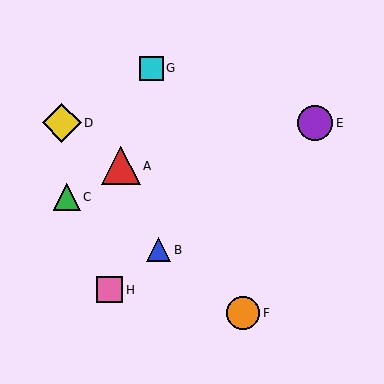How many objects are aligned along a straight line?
3 objects (B, E, H) are aligned along a straight line.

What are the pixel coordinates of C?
Object C is at (67, 197).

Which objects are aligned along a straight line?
Objects B, E, H are aligned along a straight line.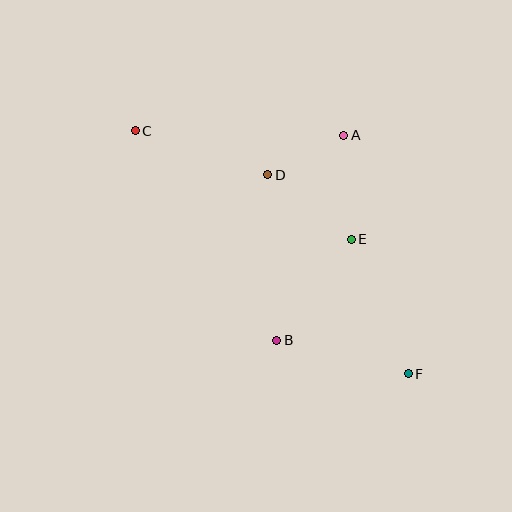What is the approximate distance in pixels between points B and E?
The distance between B and E is approximately 125 pixels.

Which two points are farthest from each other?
Points C and F are farthest from each other.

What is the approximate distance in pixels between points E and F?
The distance between E and F is approximately 146 pixels.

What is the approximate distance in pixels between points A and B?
The distance between A and B is approximately 216 pixels.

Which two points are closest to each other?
Points A and D are closest to each other.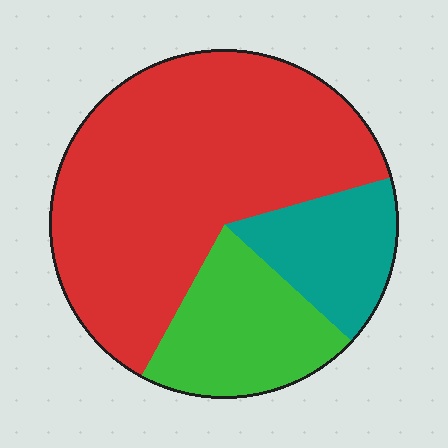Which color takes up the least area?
Teal, at roughly 15%.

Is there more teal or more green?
Green.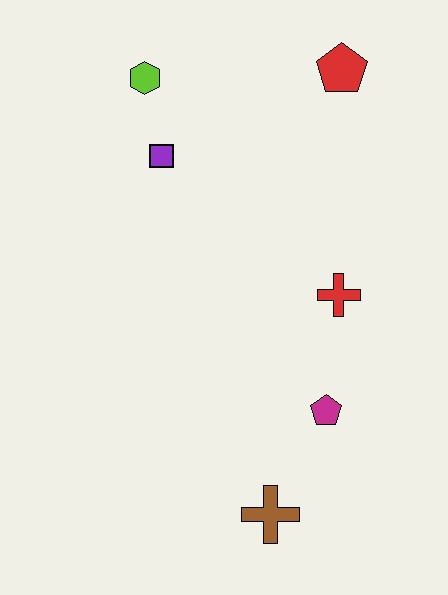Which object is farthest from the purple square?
The brown cross is farthest from the purple square.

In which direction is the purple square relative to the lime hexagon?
The purple square is below the lime hexagon.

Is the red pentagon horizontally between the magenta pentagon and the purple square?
No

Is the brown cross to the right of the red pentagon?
No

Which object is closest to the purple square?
The lime hexagon is closest to the purple square.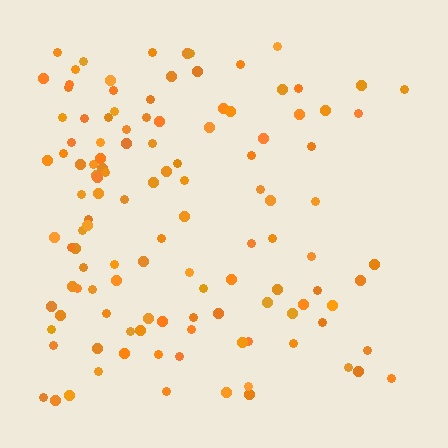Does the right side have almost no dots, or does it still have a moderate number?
Still a moderate number, just noticeably fewer than the left.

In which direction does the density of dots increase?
From right to left, with the left side densest.